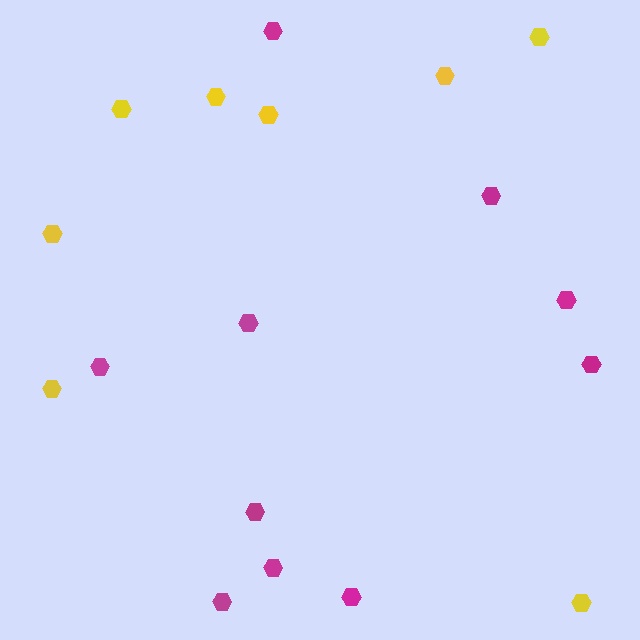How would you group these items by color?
There are 2 groups: one group of magenta hexagons (10) and one group of yellow hexagons (8).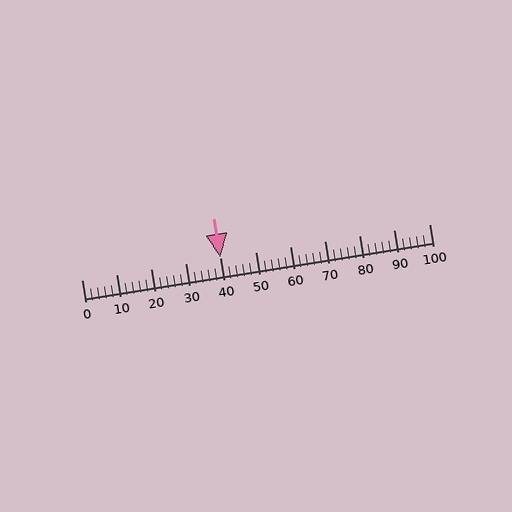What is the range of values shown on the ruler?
The ruler shows values from 0 to 100.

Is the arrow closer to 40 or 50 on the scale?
The arrow is closer to 40.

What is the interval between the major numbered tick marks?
The major tick marks are spaced 10 units apart.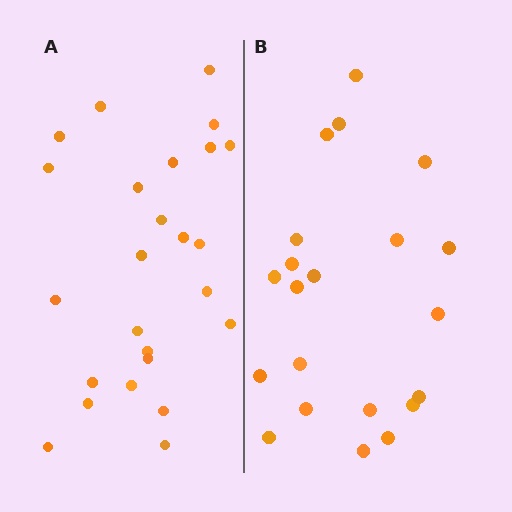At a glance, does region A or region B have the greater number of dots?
Region A (the left region) has more dots.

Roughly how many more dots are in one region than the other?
Region A has about 4 more dots than region B.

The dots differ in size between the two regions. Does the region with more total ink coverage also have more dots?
No. Region B has more total ink coverage because its dots are larger, but region A actually contains more individual dots. Total area can be misleading — the number of items is what matters here.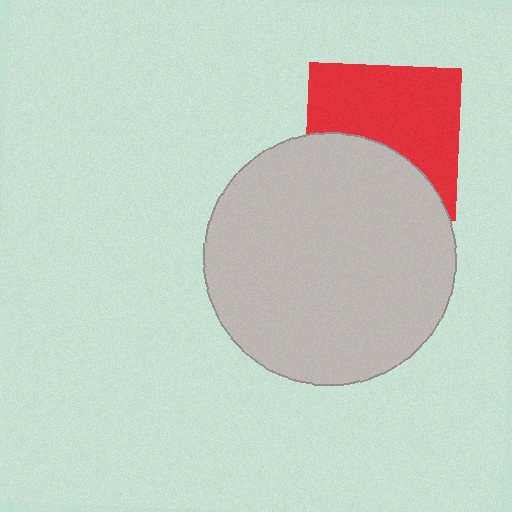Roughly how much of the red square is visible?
About half of it is visible (roughly 58%).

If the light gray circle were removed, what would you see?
You would see the complete red square.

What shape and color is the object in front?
The object in front is a light gray circle.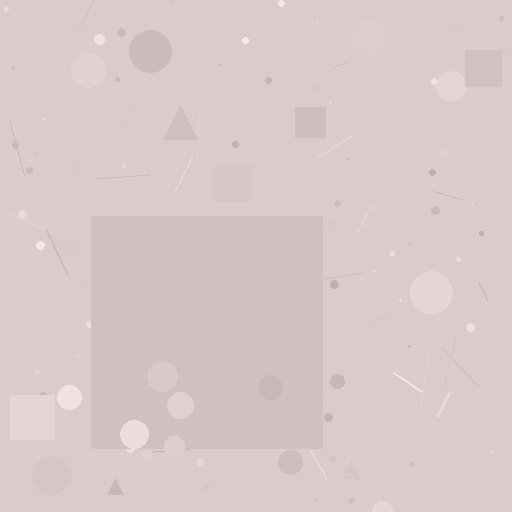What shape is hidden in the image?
A square is hidden in the image.